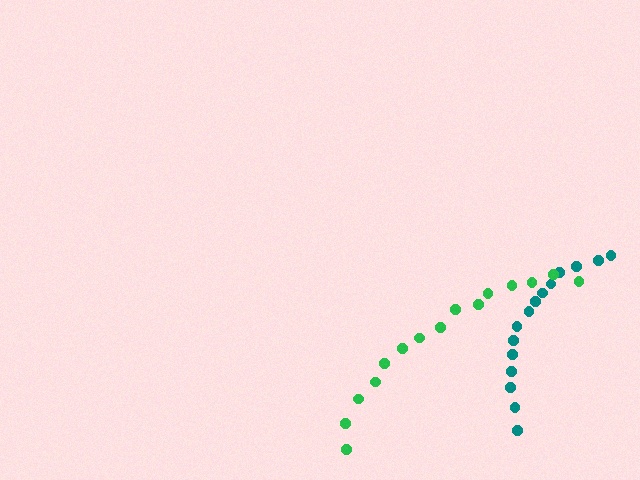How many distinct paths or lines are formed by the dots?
There are 2 distinct paths.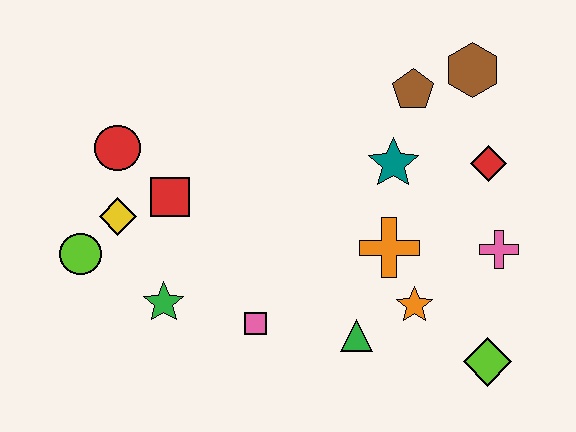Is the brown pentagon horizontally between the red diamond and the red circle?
Yes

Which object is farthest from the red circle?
The lime diamond is farthest from the red circle.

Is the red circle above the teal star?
Yes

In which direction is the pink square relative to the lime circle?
The pink square is to the right of the lime circle.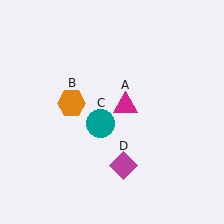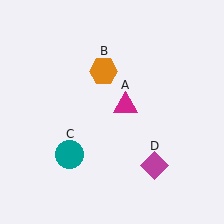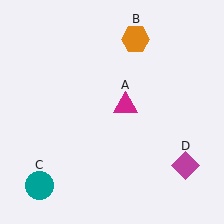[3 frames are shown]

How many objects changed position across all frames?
3 objects changed position: orange hexagon (object B), teal circle (object C), magenta diamond (object D).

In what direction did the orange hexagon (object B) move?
The orange hexagon (object B) moved up and to the right.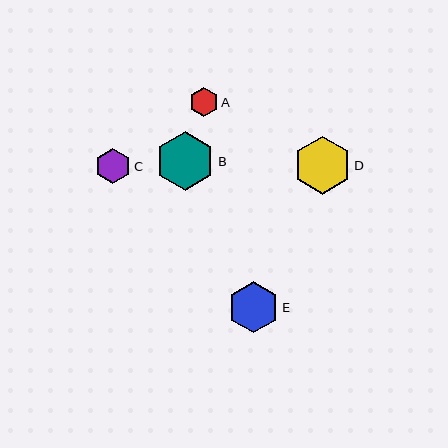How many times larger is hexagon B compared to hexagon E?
Hexagon B is approximately 1.2 times the size of hexagon E.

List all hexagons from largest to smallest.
From largest to smallest: B, D, E, C, A.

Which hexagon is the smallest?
Hexagon A is the smallest with a size of approximately 29 pixels.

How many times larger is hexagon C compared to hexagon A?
Hexagon C is approximately 1.2 times the size of hexagon A.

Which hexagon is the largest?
Hexagon B is the largest with a size of approximately 59 pixels.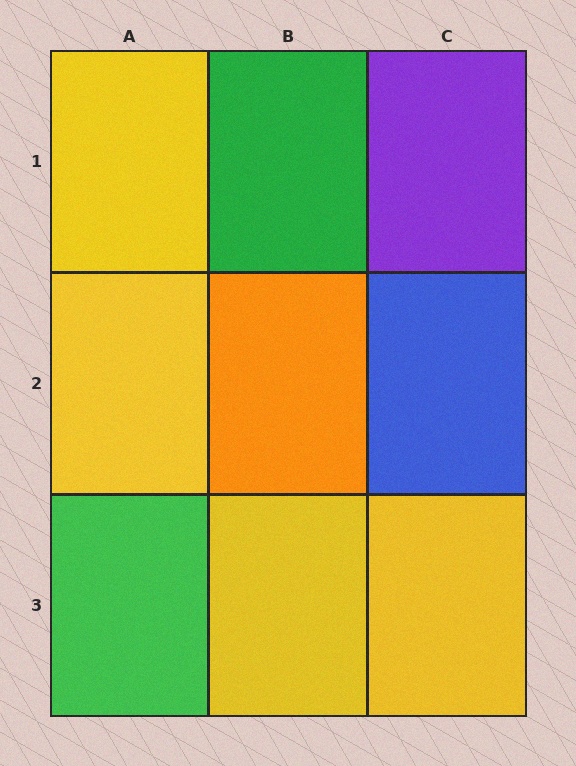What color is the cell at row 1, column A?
Yellow.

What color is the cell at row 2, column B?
Orange.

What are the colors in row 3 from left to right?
Green, yellow, yellow.